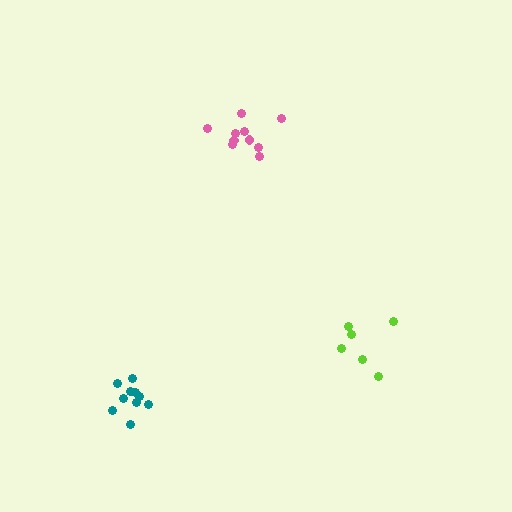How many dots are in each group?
Group 1: 10 dots, Group 2: 6 dots, Group 3: 10 dots (26 total).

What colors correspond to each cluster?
The clusters are colored: pink, lime, teal.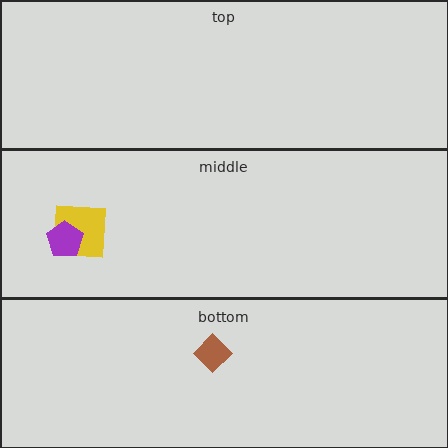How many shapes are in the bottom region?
1.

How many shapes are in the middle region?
2.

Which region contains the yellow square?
The middle region.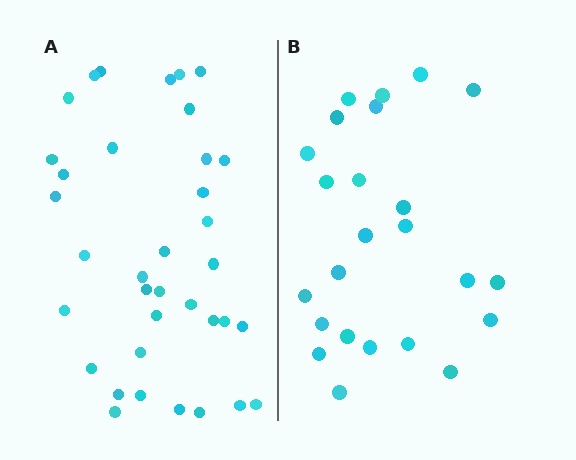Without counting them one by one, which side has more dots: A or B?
Region A (the left region) has more dots.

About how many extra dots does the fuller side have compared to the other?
Region A has roughly 12 or so more dots than region B.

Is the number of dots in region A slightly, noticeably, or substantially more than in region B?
Region A has substantially more. The ratio is roughly 1.5 to 1.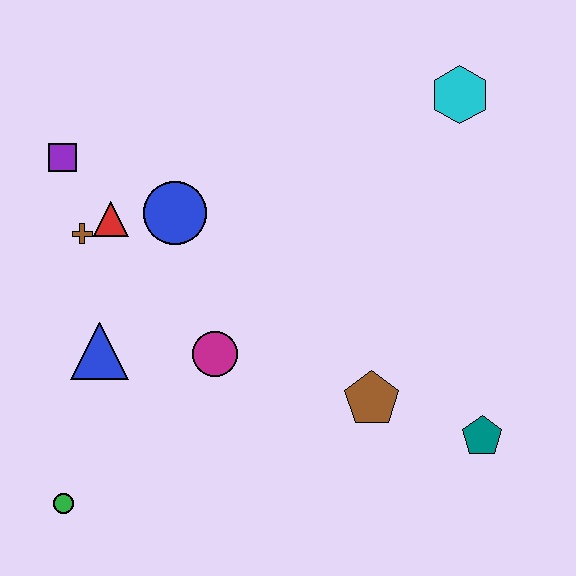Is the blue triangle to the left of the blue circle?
Yes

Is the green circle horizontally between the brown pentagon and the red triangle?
No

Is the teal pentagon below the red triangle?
Yes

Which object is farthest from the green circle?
The cyan hexagon is farthest from the green circle.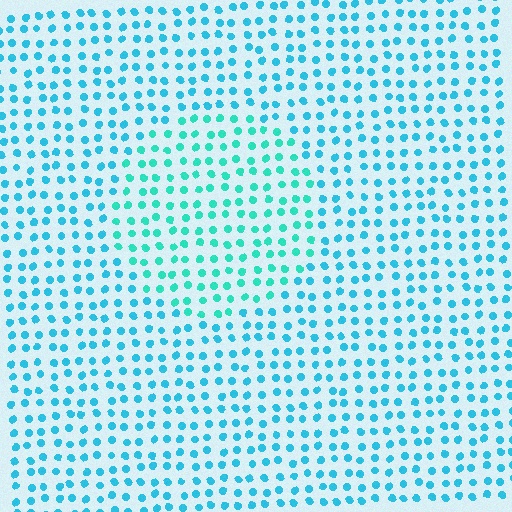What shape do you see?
I see a circle.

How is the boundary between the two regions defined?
The boundary is defined purely by a slight shift in hue (about 23 degrees). Spacing, size, and orientation are identical on both sides.